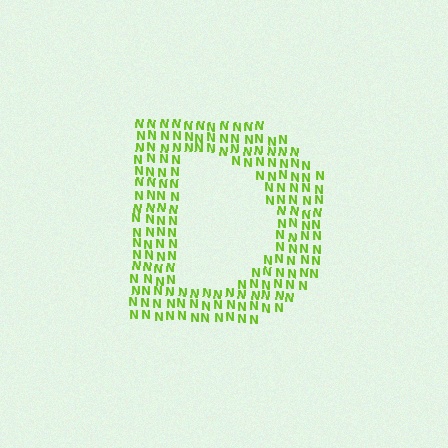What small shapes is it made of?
It is made of small letter N's.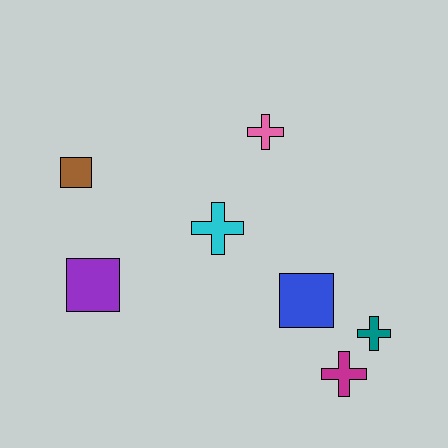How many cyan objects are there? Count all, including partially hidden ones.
There is 1 cyan object.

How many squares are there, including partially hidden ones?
There are 3 squares.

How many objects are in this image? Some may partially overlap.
There are 7 objects.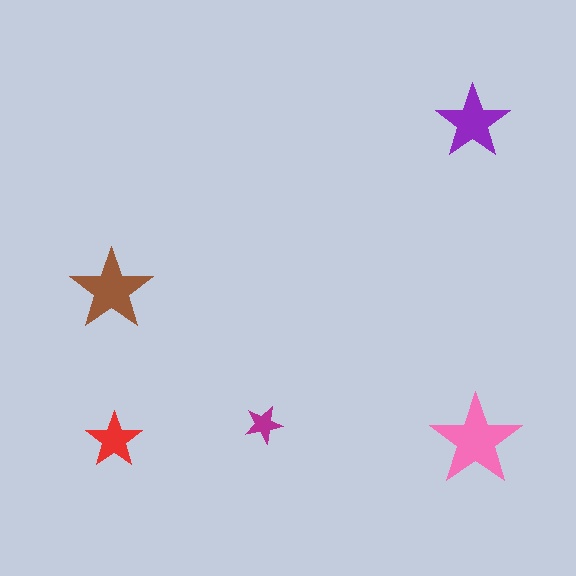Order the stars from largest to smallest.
the pink one, the brown one, the purple one, the red one, the magenta one.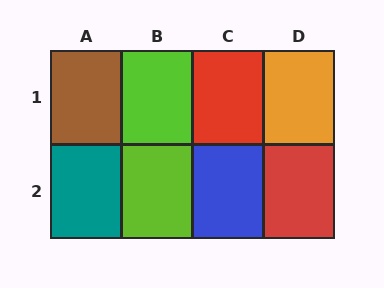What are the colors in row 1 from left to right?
Brown, lime, red, orange.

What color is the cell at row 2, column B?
Lime.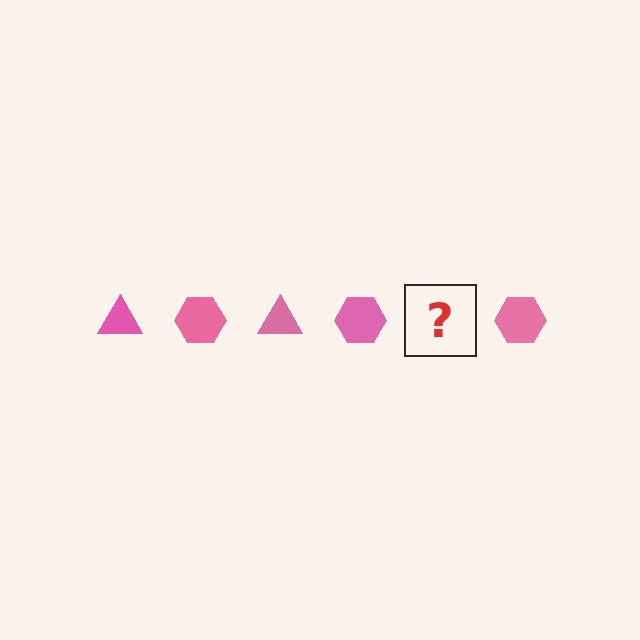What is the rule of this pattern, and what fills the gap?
The rule is that the pattern cycles through triangle, hexagon shapes in pink. The gap should be filled with a pink triangle.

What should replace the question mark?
The question mark should be replaced with a pink triangle.